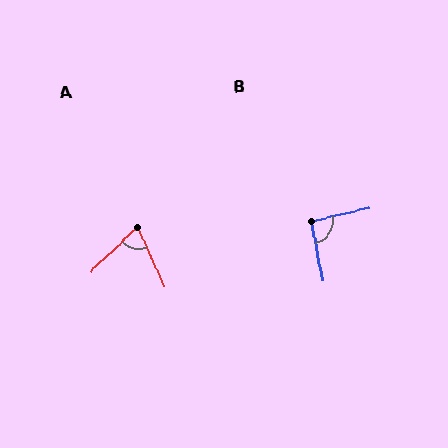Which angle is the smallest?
A, at approximately 70 degrees.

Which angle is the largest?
B, at approximately 92 degrees.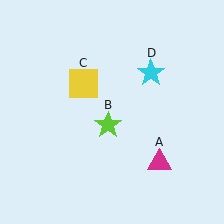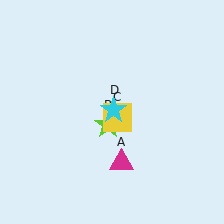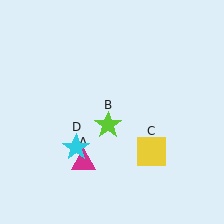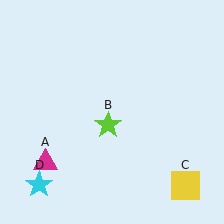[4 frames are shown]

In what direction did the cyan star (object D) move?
The cyan star (object D) moved down and to the left.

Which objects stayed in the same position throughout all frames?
Lime star (object B) remained stationary.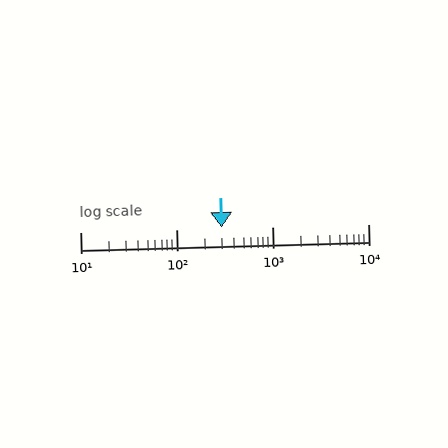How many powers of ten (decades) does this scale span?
The scale spans 3 decades, from 10 to 10000.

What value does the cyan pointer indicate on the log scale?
The pointer indicates approximately 300.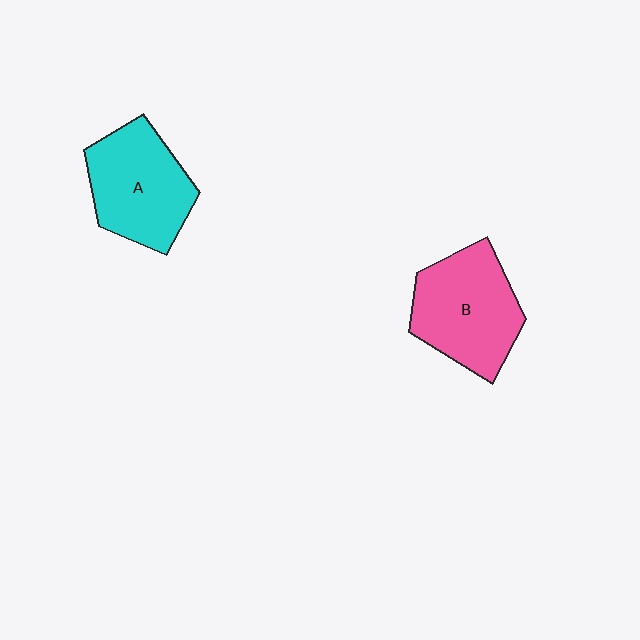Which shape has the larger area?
Shape B (pink).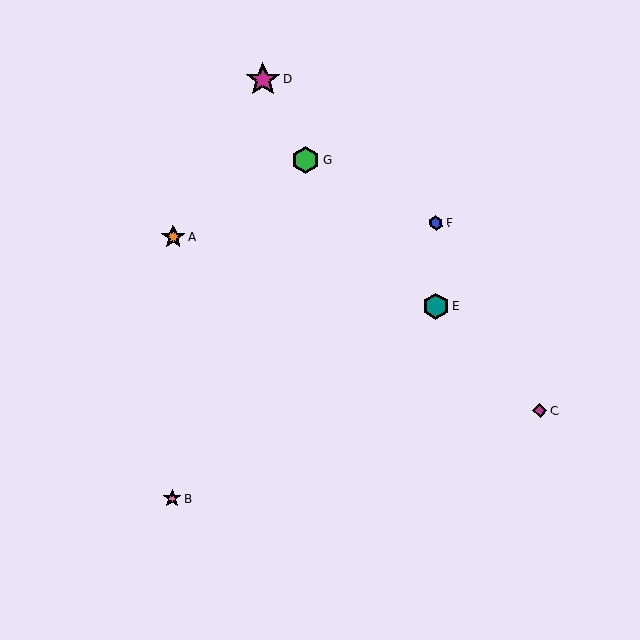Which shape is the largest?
The magenta star (labeled D) is the largest.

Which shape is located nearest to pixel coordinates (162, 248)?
The orange star (labeled A) at (173, 237) is nearest to that location.